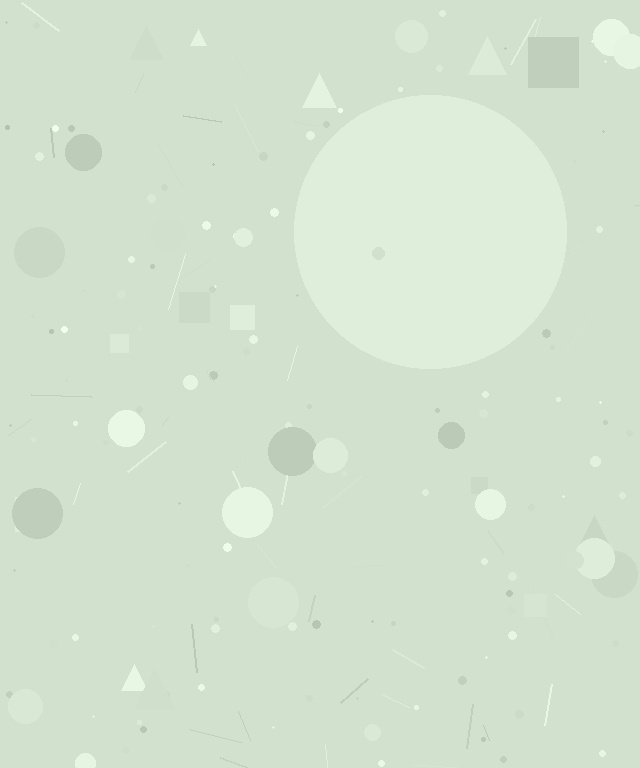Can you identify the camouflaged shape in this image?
The camouflaged shape is a circle.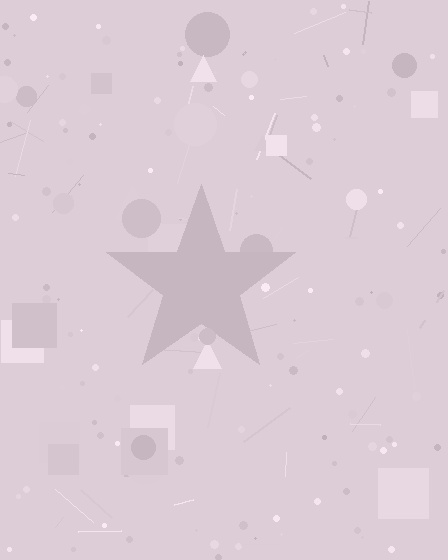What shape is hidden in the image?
A star is hidden in the image.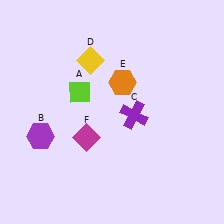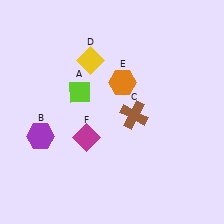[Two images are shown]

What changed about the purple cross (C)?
In Image 1, C is purple. In Image 2, it changed to brown.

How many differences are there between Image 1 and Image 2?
There is 1 difference between the two images.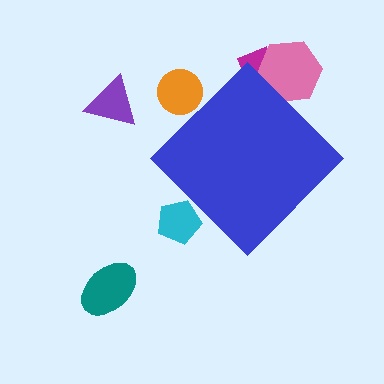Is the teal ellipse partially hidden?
No, the teal ellipse is fully visible.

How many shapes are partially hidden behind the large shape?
4 shapes are partially hidden.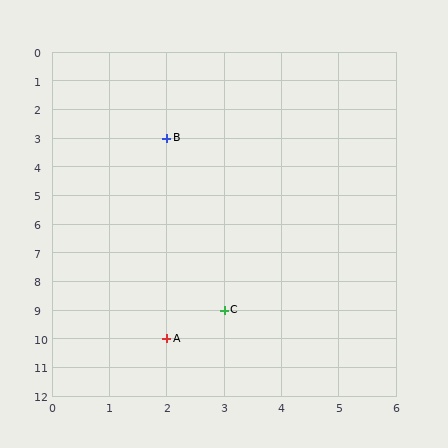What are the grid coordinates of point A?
Point A is at grid coordinates (2, 10).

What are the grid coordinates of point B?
Point B is at grid coordinates (2, 3).